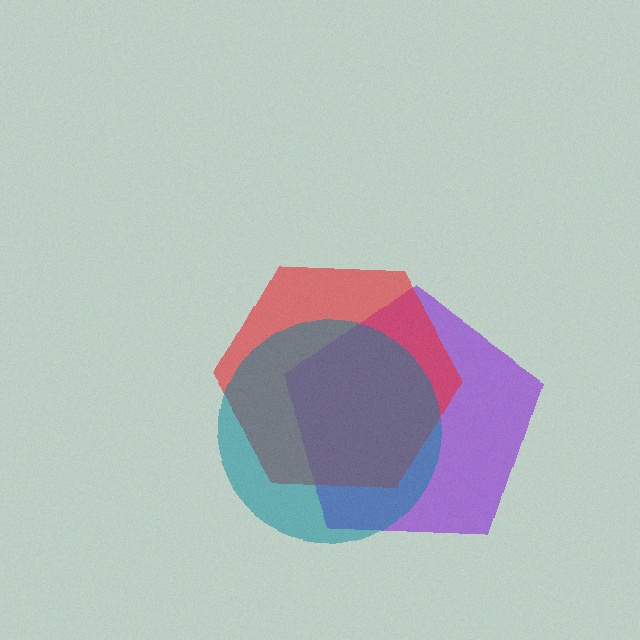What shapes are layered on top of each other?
The layered shapes are: a purple pentagon, a red hexagon, a teal circle.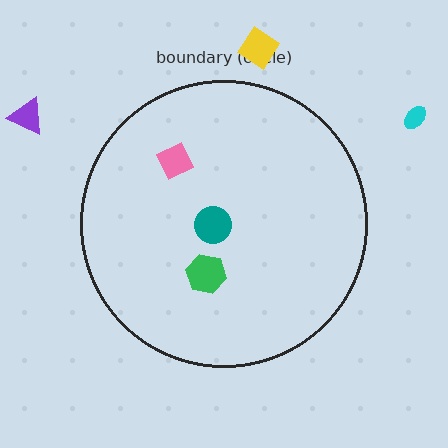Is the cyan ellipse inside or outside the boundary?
Outside.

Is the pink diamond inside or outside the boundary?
Inside.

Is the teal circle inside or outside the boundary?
Inside.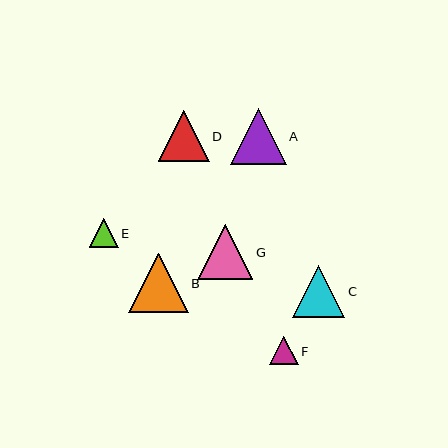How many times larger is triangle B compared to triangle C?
Triangle B is approximately 1.1 times the size of triangle C.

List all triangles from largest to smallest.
From largest to smallest: B, A, G, C, D, E, F.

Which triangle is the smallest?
Triangle F is the smallest with a size of approximately 28 pixels.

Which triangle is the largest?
Triangle B is the largest with a size of approximately 59 pixels.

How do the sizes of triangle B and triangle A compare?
Triangle B and triangle A are approximately the same size.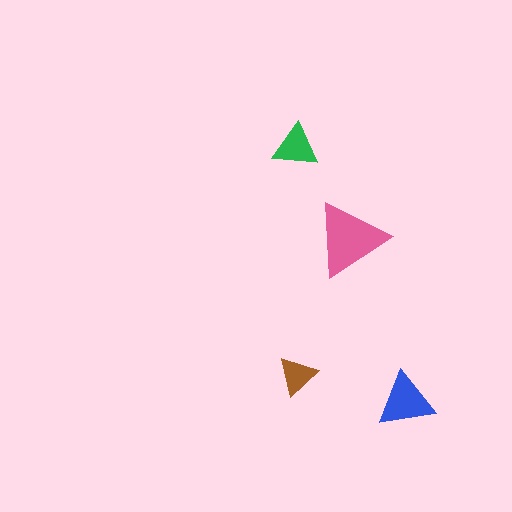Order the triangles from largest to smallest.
the pink one, the blue one, the green one, the brown one.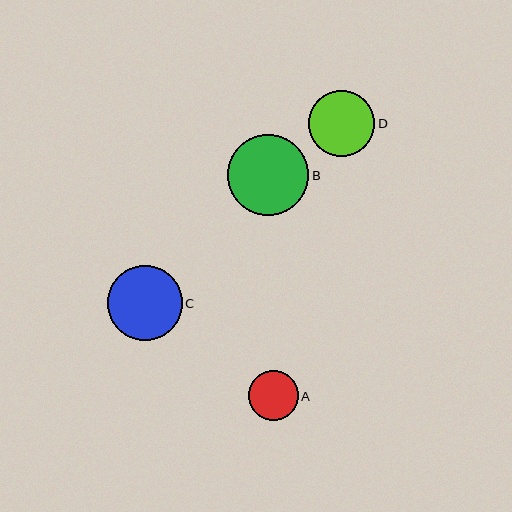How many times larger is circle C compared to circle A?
Circle C is approximately 1.5 times the size of circle A.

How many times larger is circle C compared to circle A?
Circle C is approximately 1.5 times the size of circle A.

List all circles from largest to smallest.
From largest to smallest: B, C, D, A.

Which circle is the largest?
Circle B is the largest with a size of approximately 81 pixels.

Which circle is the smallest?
Circle A is the smallest with a size of approximately 50 pixels.